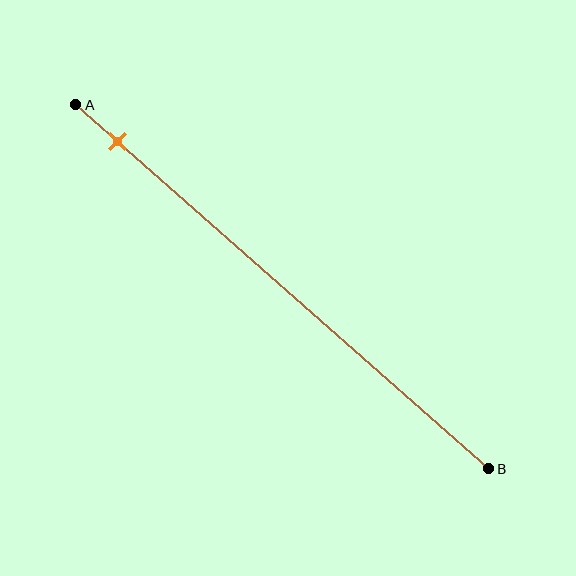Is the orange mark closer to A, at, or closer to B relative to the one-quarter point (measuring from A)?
The orange mark is closer to point A than the one-quarter point of segment AB.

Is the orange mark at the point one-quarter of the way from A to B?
No, the mark is at about 10% from A, not at the 25% one-quarter point.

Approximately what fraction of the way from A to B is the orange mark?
The orange mark is approximately 10% of the way from A to B.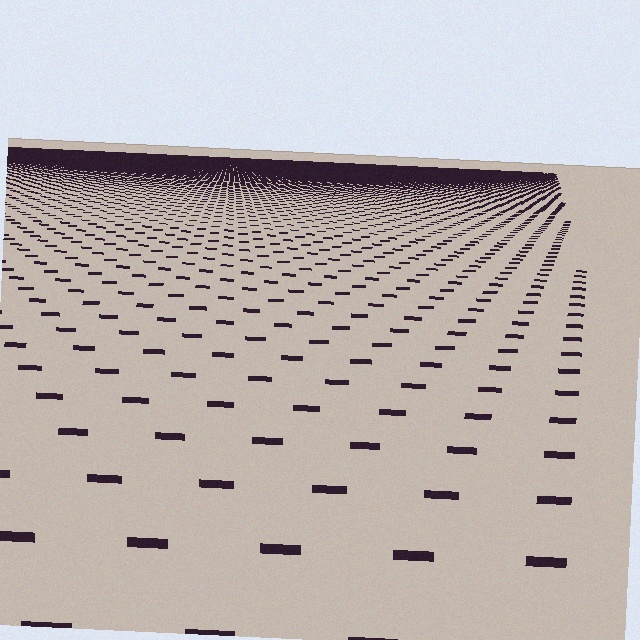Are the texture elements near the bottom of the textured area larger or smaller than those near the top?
Larger. Near the bottom, elements are closer to the viewer and appear at a bigger on-screen size.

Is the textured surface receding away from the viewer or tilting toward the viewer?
The surface is receding away from the viewer. Texture elements get smaller and denser toward the top.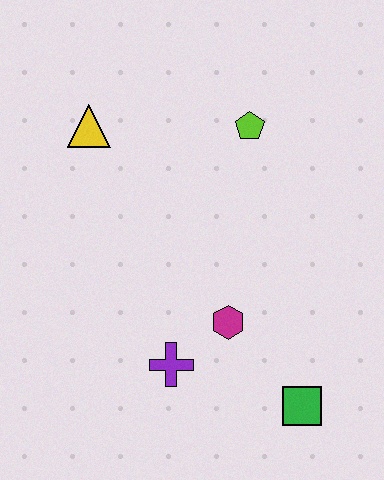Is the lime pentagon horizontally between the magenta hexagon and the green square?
Yes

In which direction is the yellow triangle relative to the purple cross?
The yellow triangle is above the purple cross.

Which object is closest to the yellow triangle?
The lime pentagon is closest to the yellow triangle.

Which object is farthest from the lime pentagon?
The green square is farthest from the lime pentagon.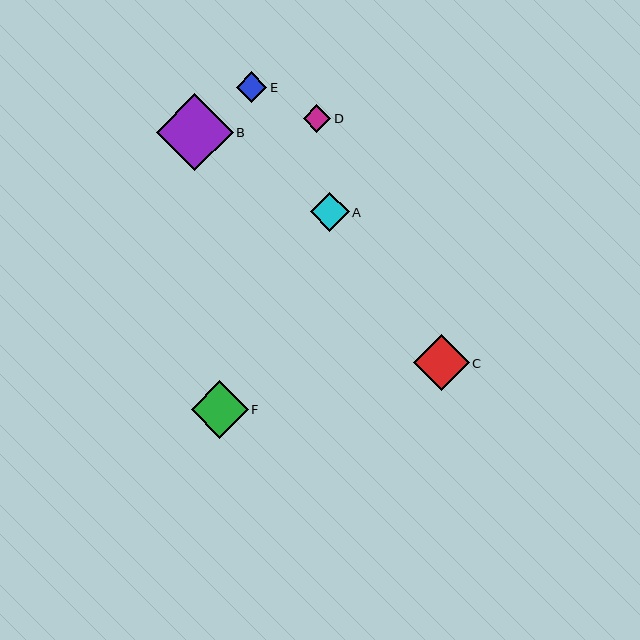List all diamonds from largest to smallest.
From largest to smallest: B, F, C, A, E, D.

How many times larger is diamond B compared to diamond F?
Diamond B is approximately 1.3 times the size of diamond F.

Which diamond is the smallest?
Diamond D is the smallest with a size of approximately 28 pixels.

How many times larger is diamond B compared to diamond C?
Diamond B is approximately 1.4 times the size of diamond C.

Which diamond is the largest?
Diamond B is the largest with a size of approximately 77 pixels.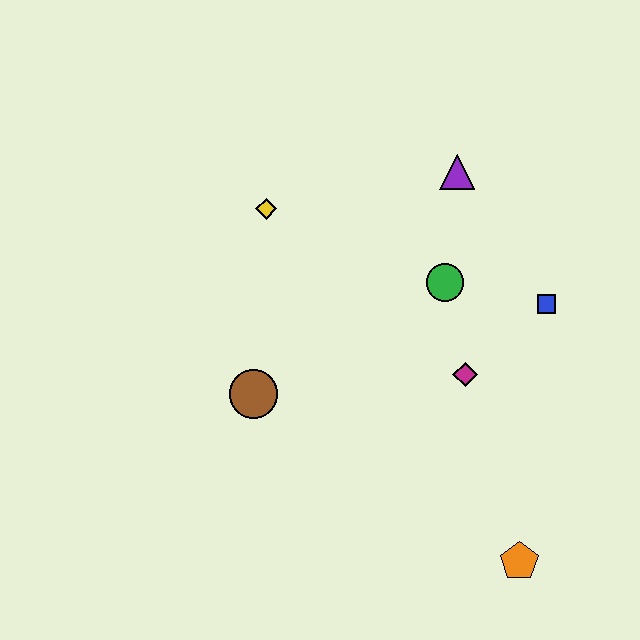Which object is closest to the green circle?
The magenta diamond is closest to the green circle.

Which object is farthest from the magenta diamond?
The yellow diamond is farthest from the magenta diamond.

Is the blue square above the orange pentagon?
Yes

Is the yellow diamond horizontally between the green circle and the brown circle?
Yes